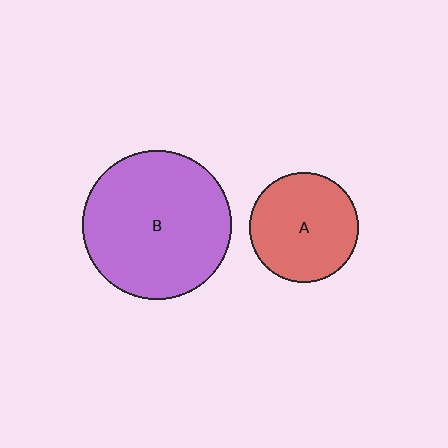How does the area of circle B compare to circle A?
Approximately 1.8 times.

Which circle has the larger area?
Circle B (purple).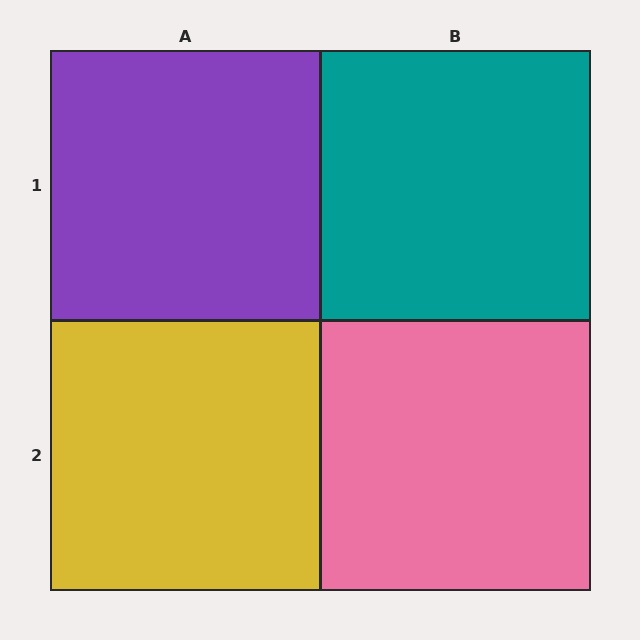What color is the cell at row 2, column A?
Yellow.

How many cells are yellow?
1 cell is yellow.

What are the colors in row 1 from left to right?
Purple, teal.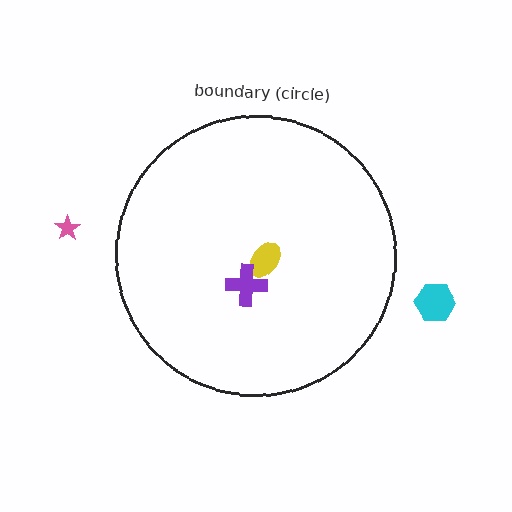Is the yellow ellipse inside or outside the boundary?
Inside.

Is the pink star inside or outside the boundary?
Outside.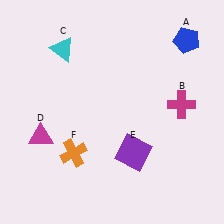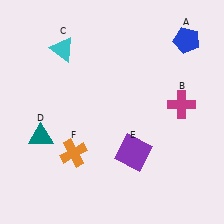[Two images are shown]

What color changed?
The triangle (D) changed from magenta in Image 1 to teal in Image 2.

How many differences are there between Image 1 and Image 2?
There is 1 difference between the two images.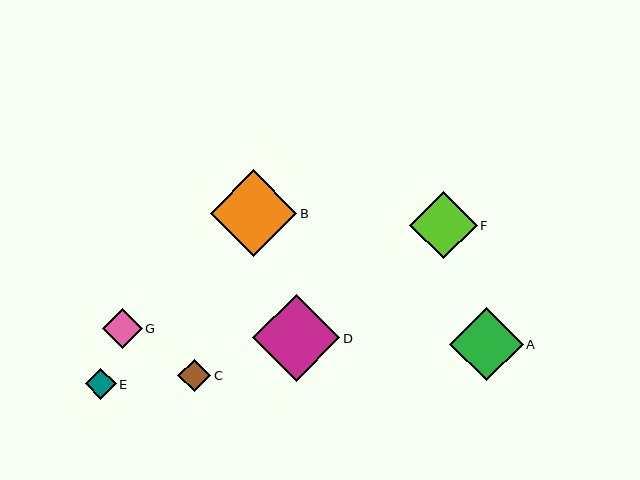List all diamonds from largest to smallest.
From largest to smallest: D, B, A, F, G, C, E.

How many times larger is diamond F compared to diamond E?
Diamond F is approximately 2.1 times the size of diamond E.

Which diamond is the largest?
Diamond D is the largest with a size of approximately 88 pixels.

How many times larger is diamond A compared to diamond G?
Diamond A is approximately 1.8 times the size of diamond G.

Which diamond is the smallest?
Diamond E is the smallest with a size of approximately 31 pixels.